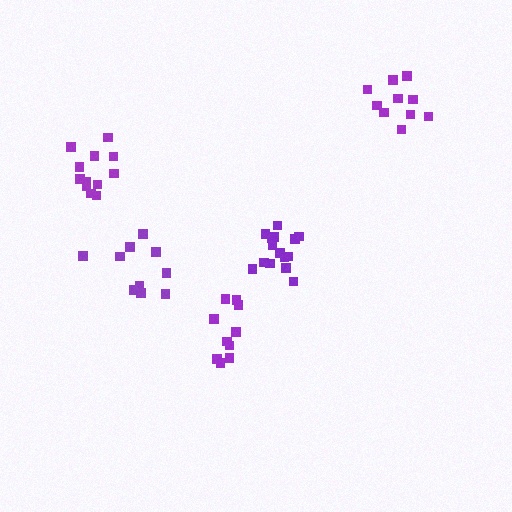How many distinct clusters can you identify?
There are 5 distinct clusters.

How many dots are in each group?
Group 1: 10 dots, Group 2: 16 dots, Group 3: 10 dots, Group 4: 10 dots, Group 5: 12 dots (58 total).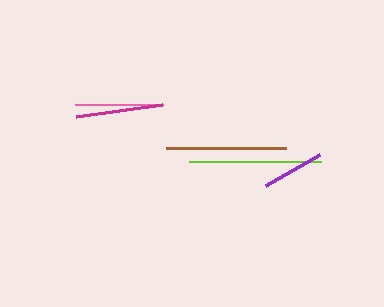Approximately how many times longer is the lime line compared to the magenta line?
The lime line is approximately 1.5 times the length of the magenta line.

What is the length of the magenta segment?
The magenta segment is approximately 87 pixels long.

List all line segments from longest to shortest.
From longest to shortest: lime, brown, pink, magenta, purple.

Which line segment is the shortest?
The purple line is the shortest at approximately 62 pixels.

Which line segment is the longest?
The lime line is the longest at approximately 132 pixels.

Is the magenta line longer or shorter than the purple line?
The magenta line is longer than the purple line.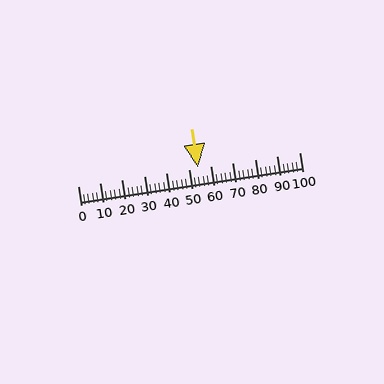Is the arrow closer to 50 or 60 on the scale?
The arrow is closer to 50.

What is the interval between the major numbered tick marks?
The major tick marks are spaced 10 units apart.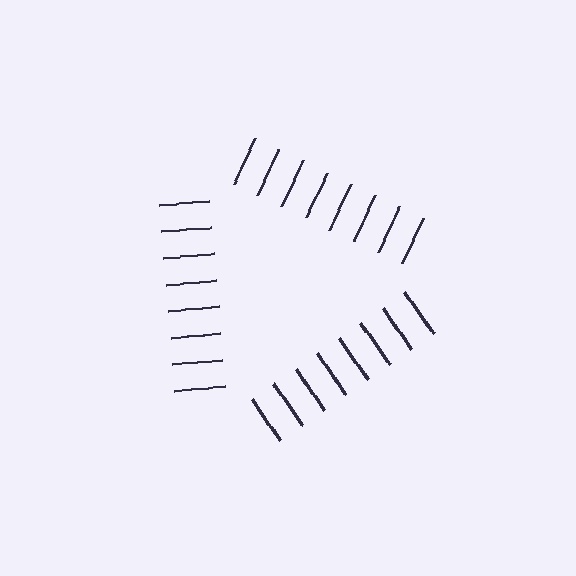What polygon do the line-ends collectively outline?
An illusory triangle — the line segments terminate on its edges but no continuous stroke is drawn.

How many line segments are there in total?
24 — 8 along each of the 3 edges.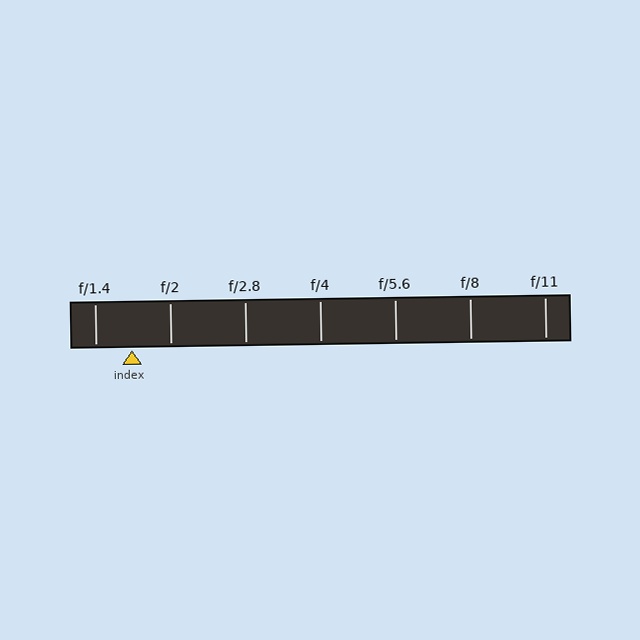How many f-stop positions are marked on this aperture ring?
There are 7 f-stop positions marked.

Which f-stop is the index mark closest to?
The index mark is closest to f/1.4.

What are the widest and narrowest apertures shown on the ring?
The widest aperture shown is f/1.4 and the narrowest is f/11.